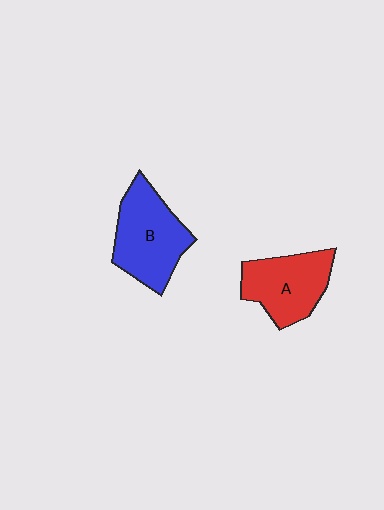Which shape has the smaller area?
Shape A (red).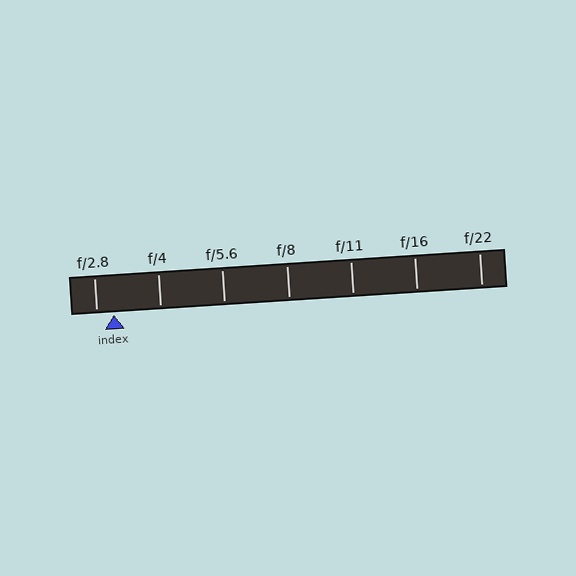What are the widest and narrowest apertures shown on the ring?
The widest aperture shown is f/2.8 and the narrowest is f/22.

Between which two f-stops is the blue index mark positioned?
The index mark is between f/2.8 and f/4.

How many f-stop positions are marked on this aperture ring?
There are 7 f-stop positions marked.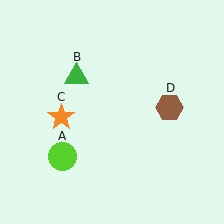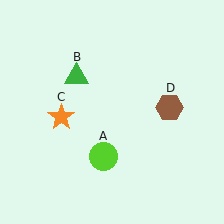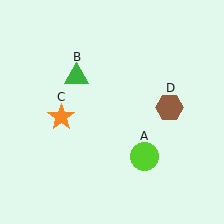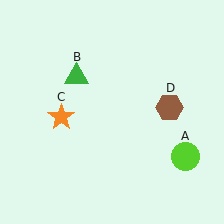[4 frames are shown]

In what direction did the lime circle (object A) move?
The lime circle (object A) moved right.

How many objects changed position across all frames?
1 object changed position: lime circle (object A).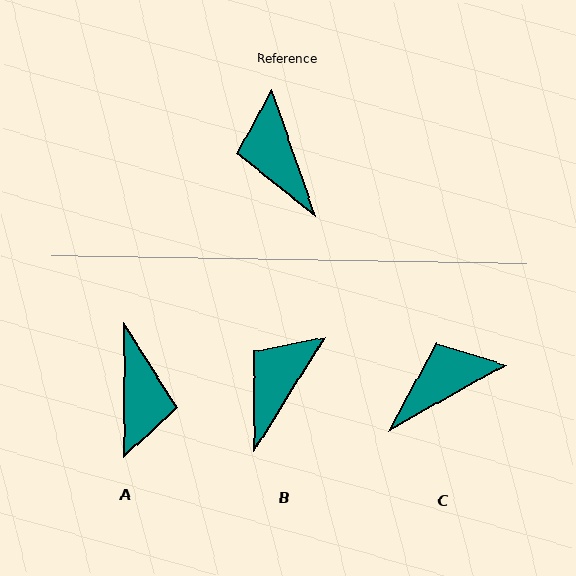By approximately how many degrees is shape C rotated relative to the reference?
Approximately 80 degrees clockwise.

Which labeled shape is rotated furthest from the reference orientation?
A, about 161 degrees away.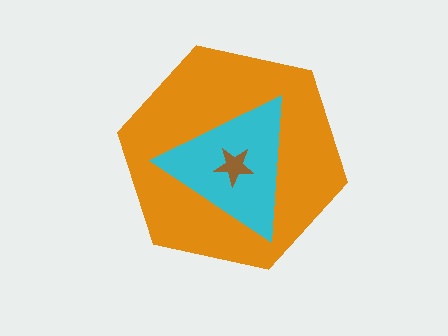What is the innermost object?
The brown star.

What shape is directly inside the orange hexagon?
The cyan triangle.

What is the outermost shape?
The orange hexagon.